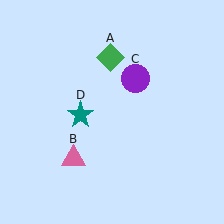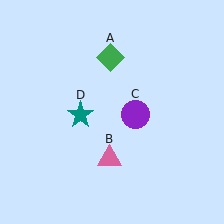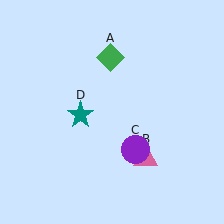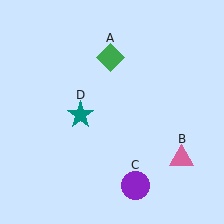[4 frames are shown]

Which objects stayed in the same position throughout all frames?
Green diamond (object A) and teal star (object D) remained stationary.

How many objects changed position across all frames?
2 objects changed position: pink triangle (object B), purple circle (object C).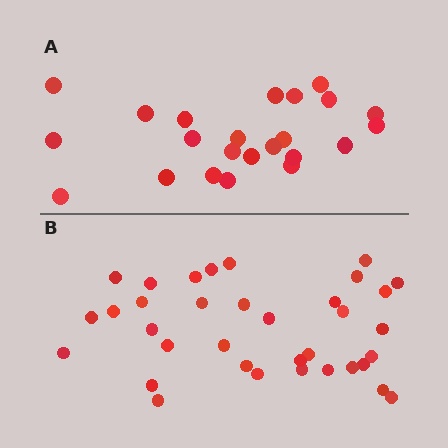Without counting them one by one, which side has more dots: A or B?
Region B (the bottom region) has more dots.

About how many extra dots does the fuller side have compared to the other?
Region B has roughly 12 or so more dots than region A.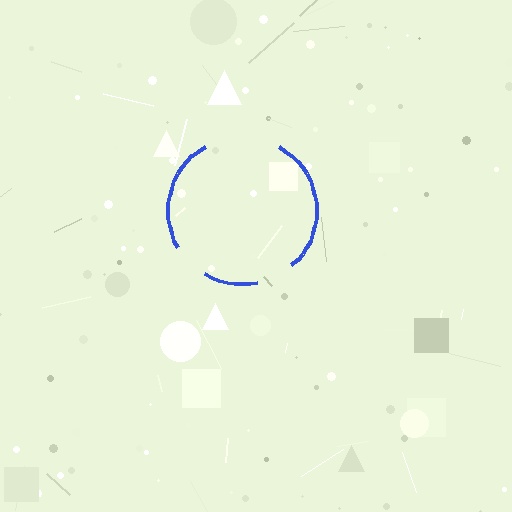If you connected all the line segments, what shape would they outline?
They would outline a circle.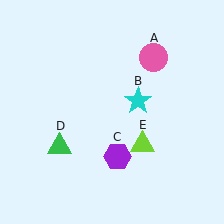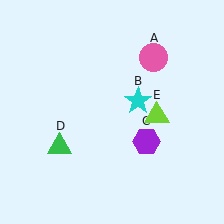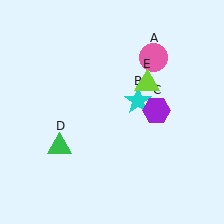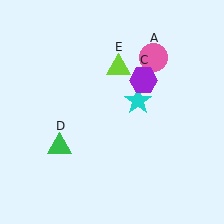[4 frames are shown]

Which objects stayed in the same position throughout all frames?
Pink circle (object A) and cyan star (object B) and green triangle (object D) remained stationary.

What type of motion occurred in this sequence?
The purple hexagon (object C), lime triangle (object E) rotated counterclockwise around the center of the scene.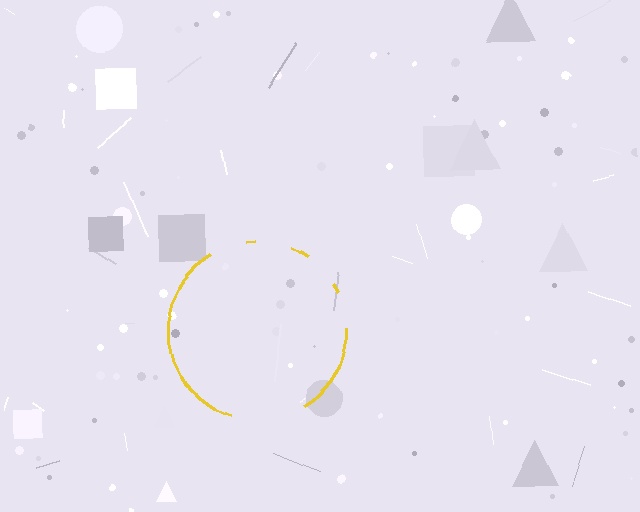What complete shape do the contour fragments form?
The contour fragments form a circle.